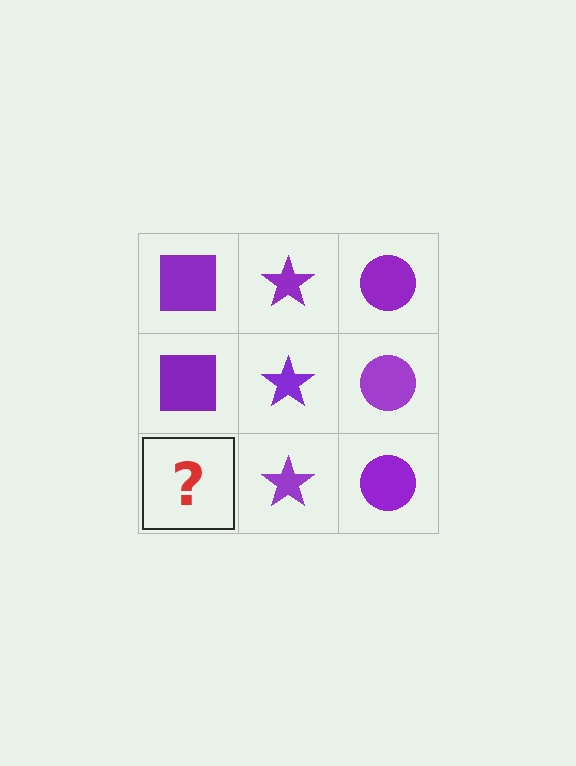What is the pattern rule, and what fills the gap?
The rule is that each column has a consistent shape. The gap should be filled with a purple square.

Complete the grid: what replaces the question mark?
The question mark should be replaced with a purple square.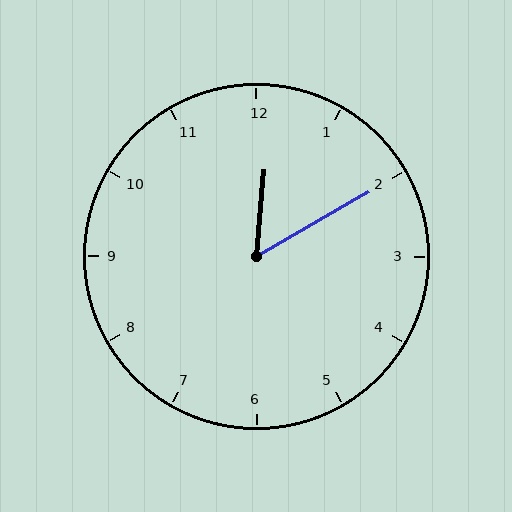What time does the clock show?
12:10.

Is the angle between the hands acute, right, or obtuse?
It is acute.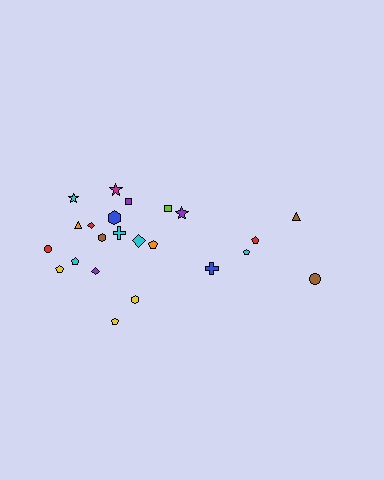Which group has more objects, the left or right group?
The left group.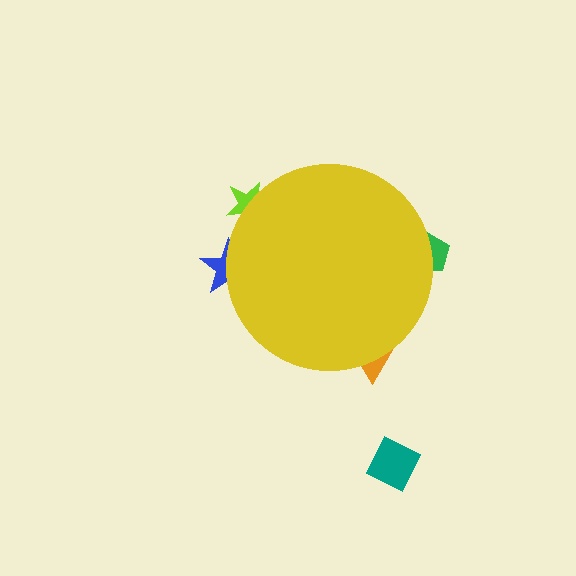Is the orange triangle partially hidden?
Yes, the orange triangle is partially hidden behind the yellow circle.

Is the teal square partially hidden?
No, the teal square is fully visible.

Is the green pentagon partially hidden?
Yes, the green pentagon is partially hidden behind the yellow circle.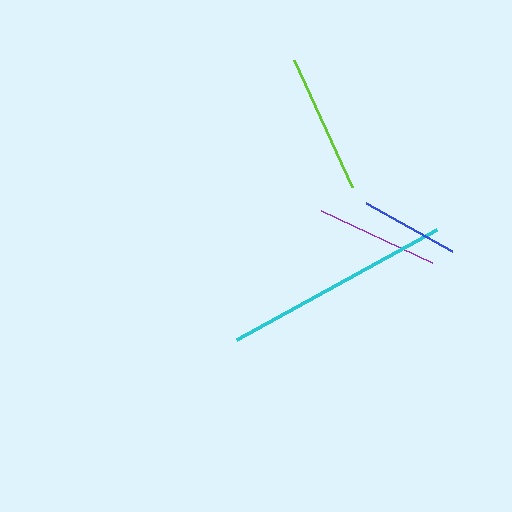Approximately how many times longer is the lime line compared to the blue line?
The lime line is approximately 1.4 times the length of the blue line.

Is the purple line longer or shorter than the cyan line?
The cyan line is longer than the purple line.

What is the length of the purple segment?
The purple segment is approximately 122 pixels long.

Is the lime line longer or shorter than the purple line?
The lime line is longer than the purple line.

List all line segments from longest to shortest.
From longest to shortest: cyan, lime, purple, blue.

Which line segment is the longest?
The cyan line is the longest at approximately 228 pixels.